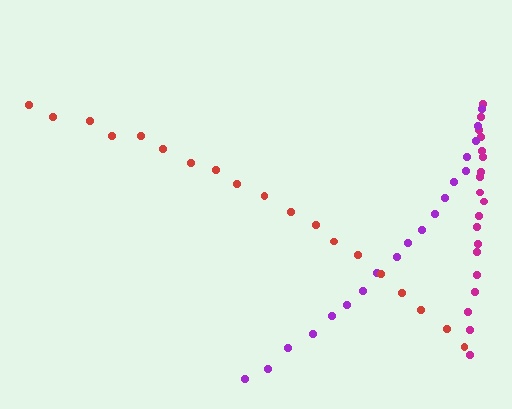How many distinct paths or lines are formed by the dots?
There are 3 distinct paths.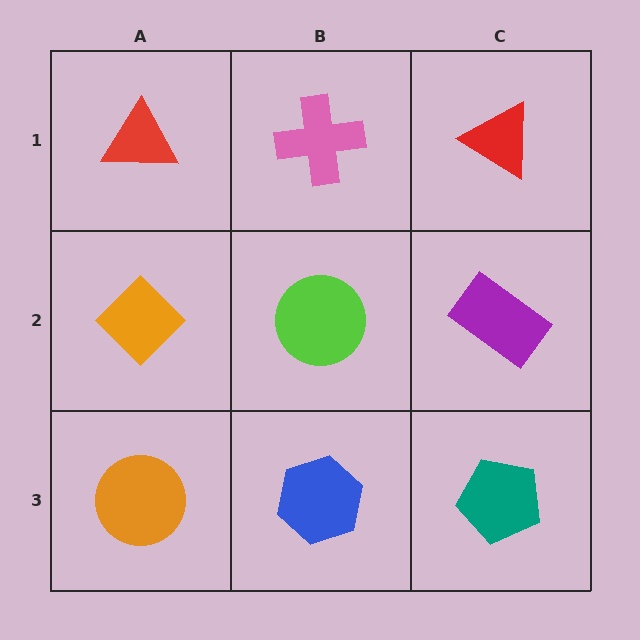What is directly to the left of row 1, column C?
A pink cross.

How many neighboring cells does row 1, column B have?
3.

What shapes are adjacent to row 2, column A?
A red triangle (row 1, column A), an orange circle (row 3, column A), a lime circle (row 2, column B).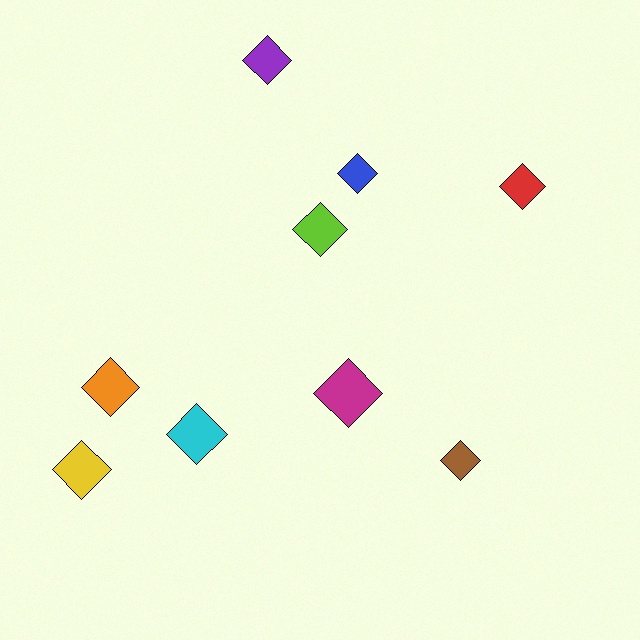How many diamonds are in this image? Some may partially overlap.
There are 9 diamonds.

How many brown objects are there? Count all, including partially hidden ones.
There is 1 brown object.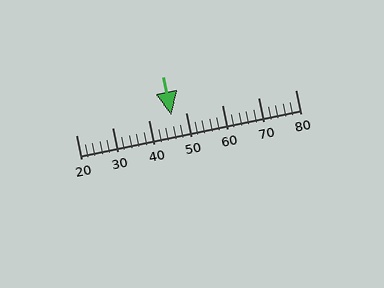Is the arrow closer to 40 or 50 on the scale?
The arrow is closer to 50.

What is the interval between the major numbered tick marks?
The major tick marks are spaced 10 units apart.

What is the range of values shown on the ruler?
The ruler shows values from 20 to 80.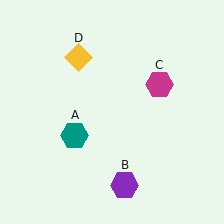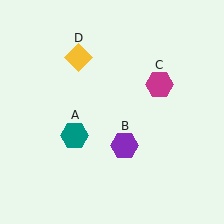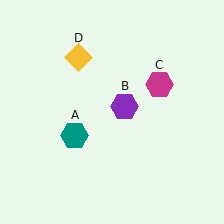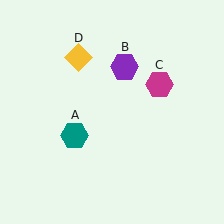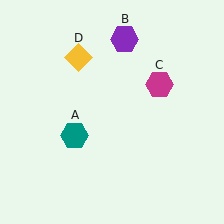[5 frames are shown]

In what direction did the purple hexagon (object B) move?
The purple hexagon (object B) moved up.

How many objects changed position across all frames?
1 object changed position: purple hexagon (object B).